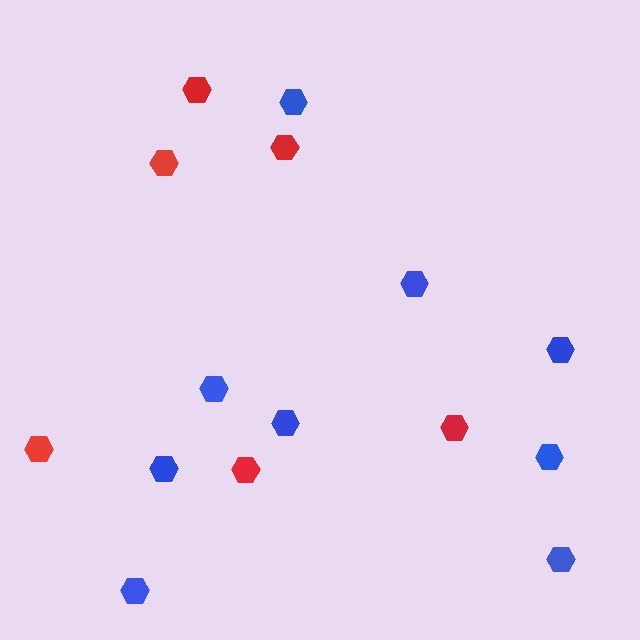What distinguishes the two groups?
There are 2 groups: one group of red hexagons (6) and one group of blue hexagons (9).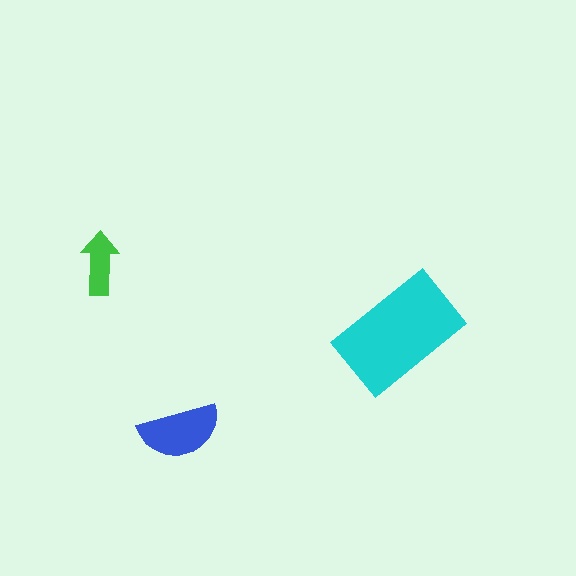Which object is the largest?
The cyan rectangle.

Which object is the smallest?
The green arrow.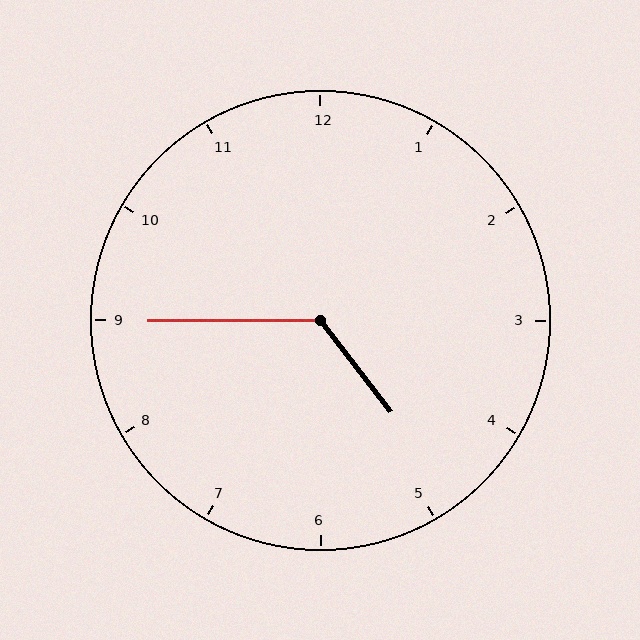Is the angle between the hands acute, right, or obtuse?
It is obtuse.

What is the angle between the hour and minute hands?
Approximately 128 degrees.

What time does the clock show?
4:45.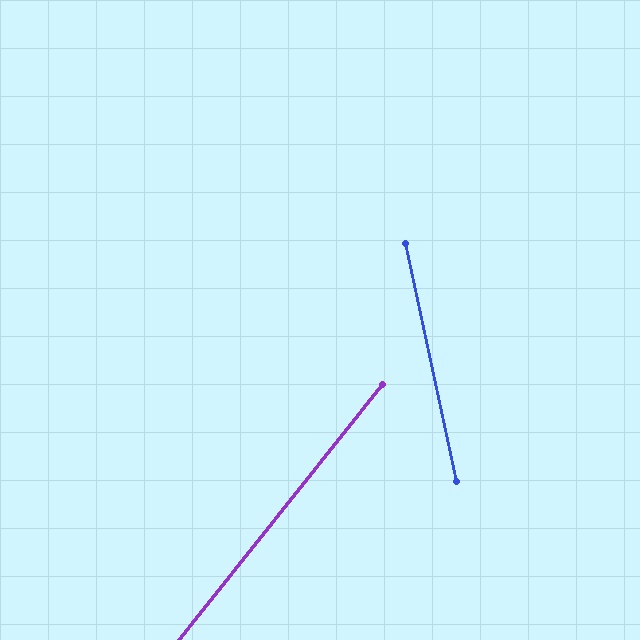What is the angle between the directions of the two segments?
Approximately 51 degrees.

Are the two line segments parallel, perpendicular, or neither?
Neither parallel nor perpendicular — they differ by about 51°.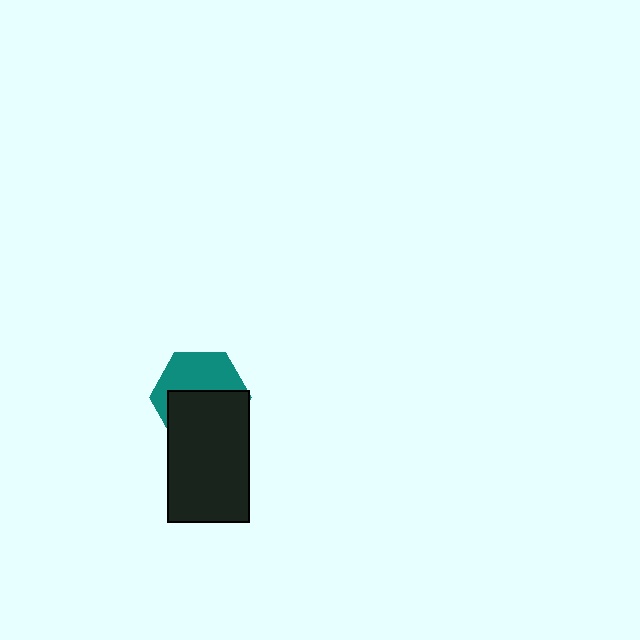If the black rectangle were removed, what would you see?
You would see the complete teal hexagon.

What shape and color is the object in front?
The object in front is a black rectangle.